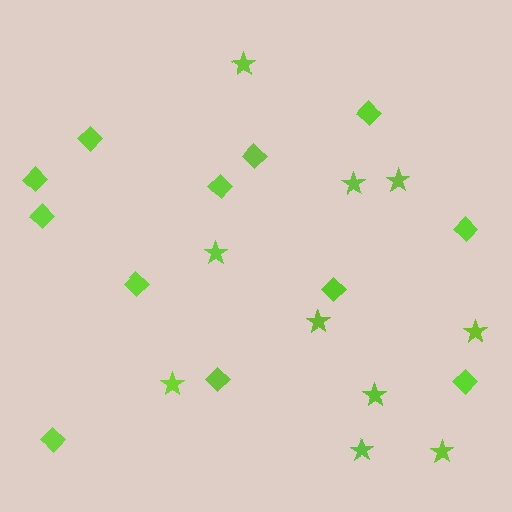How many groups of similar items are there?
There are 2 groups: one group of diamonds (12) and one group of stars (10).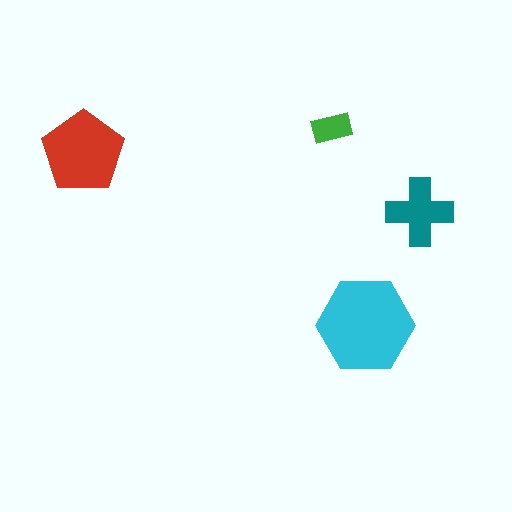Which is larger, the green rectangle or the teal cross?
The teal cross.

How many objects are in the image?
There are 4 objects in the image.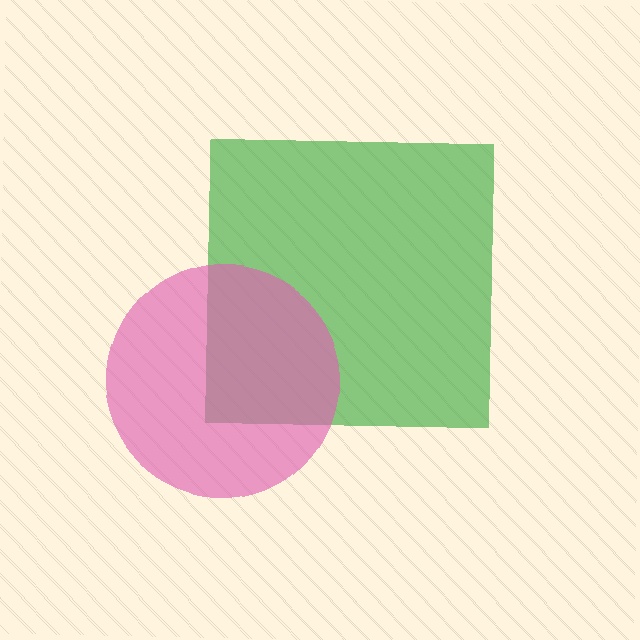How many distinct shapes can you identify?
There are 2 distinct shapes: a green square, a pink circle.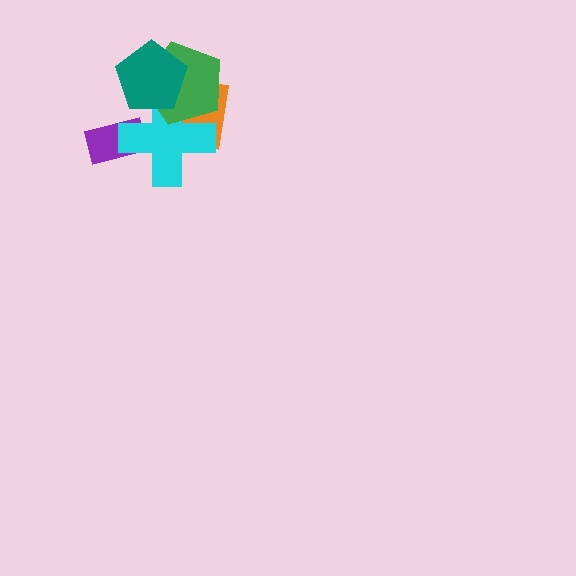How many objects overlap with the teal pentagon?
3 objects overlap with the teal pentagon.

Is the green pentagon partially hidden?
Yes, it is partially covered by another shape.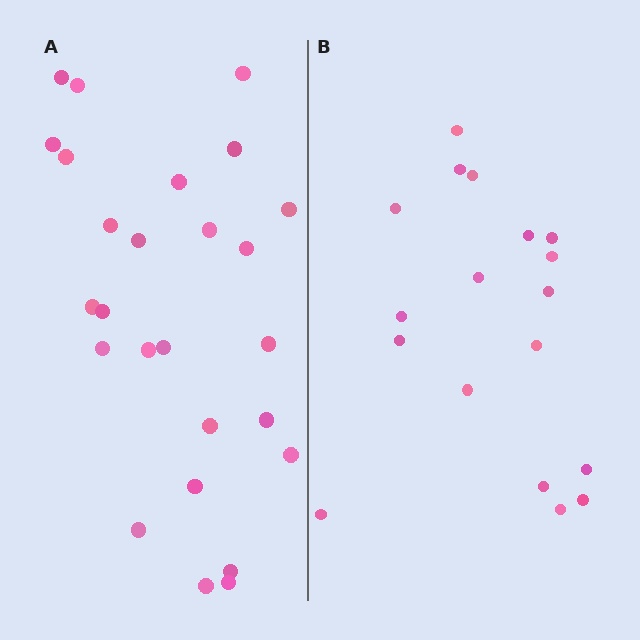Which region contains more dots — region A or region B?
Region A (the left region) has more dots.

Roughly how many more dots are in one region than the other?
Region A has roughly 8 or so more dots than region B.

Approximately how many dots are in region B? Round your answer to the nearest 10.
About 20 dots. (The exact count is 18, which rounds to 20.)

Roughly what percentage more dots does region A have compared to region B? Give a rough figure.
About 45% more.